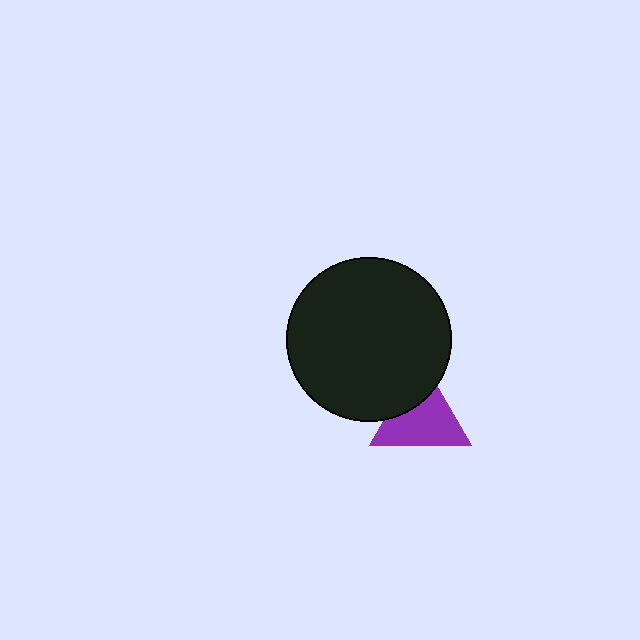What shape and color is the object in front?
The object in front is a black circle.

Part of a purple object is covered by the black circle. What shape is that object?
It is a triangle.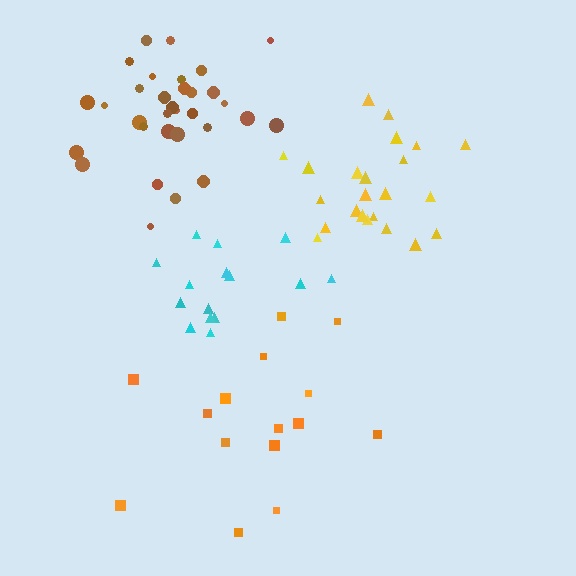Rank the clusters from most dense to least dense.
yellow, brown, cyan, orange.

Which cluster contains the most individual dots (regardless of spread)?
Brown (32).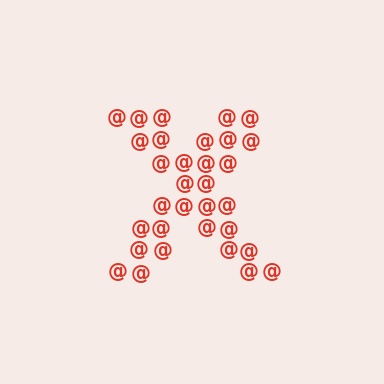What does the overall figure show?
The overall figure shows the letter X.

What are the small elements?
The small elements are at signs.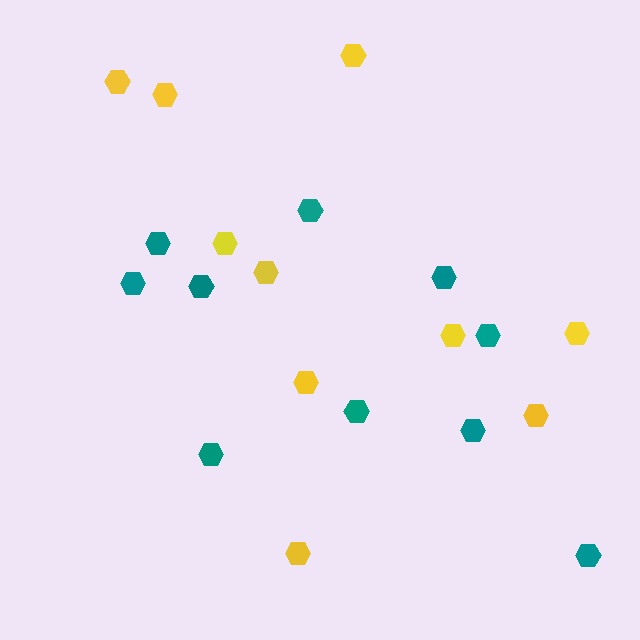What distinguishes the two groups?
There are 2 groups: one group of yellow hexagons (10) and one group of teal hexagons (10).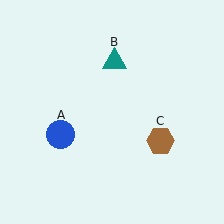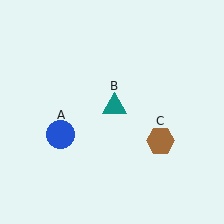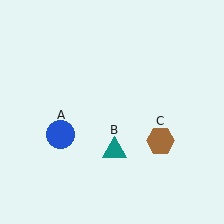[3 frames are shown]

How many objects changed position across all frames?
1 object changed position: teal triangle (object B).